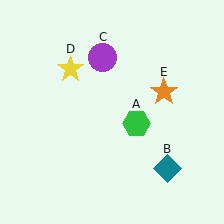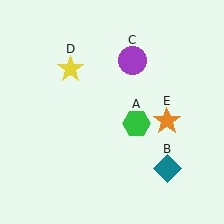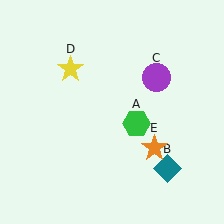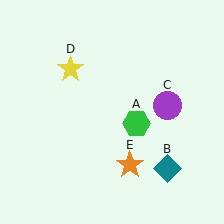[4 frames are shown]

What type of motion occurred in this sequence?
The purple circle (object C), orange star (object E) rotated clockwise around the center of the scene.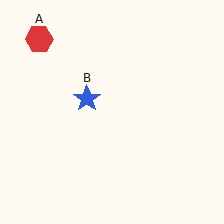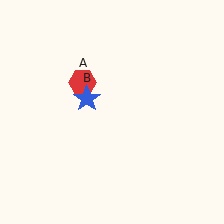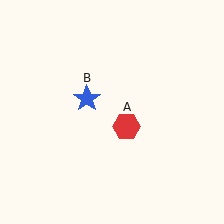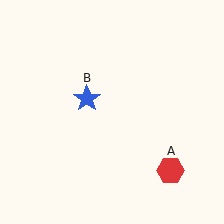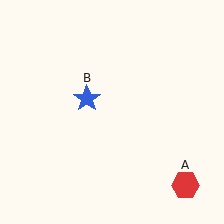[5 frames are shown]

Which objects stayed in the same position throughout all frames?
Blue star (object B) remained stationary.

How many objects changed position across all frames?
1 object changed position: red hexagon (object A).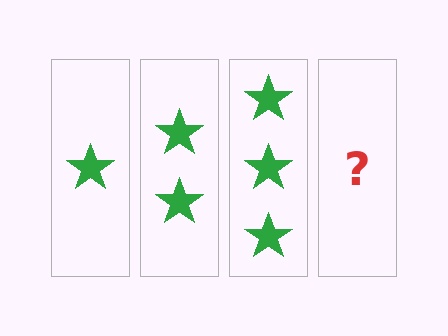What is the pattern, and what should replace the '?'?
The pattern is that each step adds one more star. The '?' should be 4 stars.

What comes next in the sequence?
The next element should be 4 stars.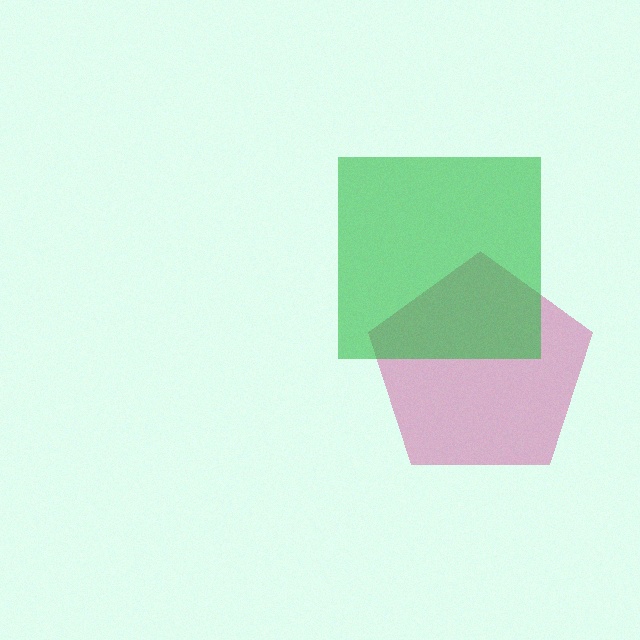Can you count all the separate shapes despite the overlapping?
Yes, there are 2 separate shapes.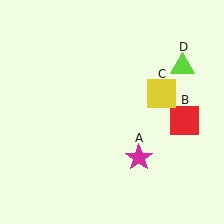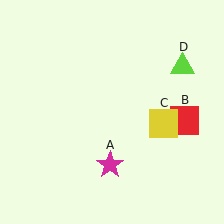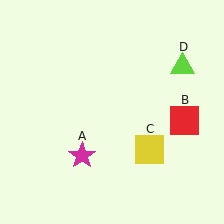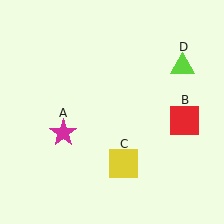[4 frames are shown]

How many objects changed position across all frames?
2 objects changed position: magenta star (object A), yellow square (object C).